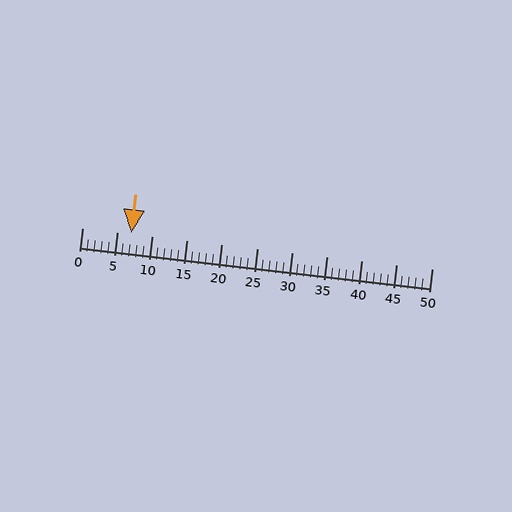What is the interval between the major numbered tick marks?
The major tick marks are spaced 5 units apart.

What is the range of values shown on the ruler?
The ruler shows values from 0 to 50.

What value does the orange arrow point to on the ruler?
The orange arrow points to approximately 7.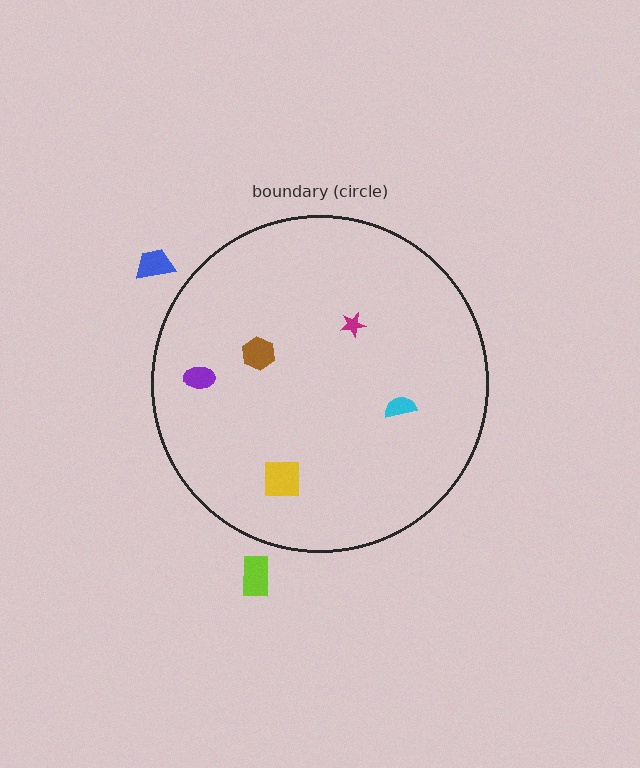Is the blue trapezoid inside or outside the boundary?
Outside.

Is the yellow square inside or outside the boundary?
Inside.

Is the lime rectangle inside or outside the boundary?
Outside.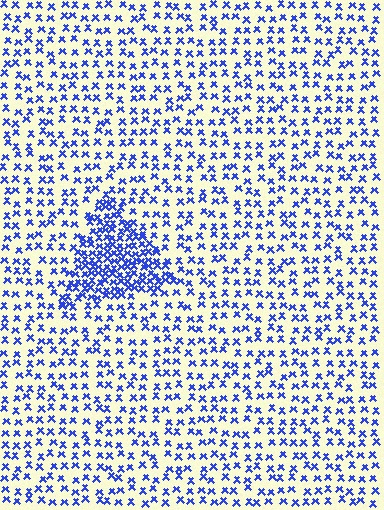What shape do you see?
I see a triangle.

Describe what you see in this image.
The image contains small blue elements arranged at two different densities. A triangle-shaped region is visible where the elements are more densely packed than the surrounding area.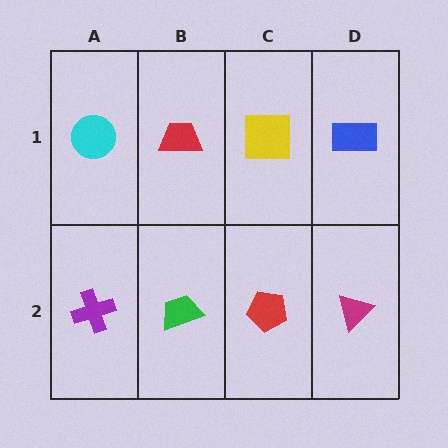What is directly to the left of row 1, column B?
A cyan circle.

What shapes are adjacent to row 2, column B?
A red trapezoid (row 1, column B), a purple cross (row 2, column A), a red pentagon (row 2, column C).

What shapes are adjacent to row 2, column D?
A blue rectangle (row 1, column D), a red pentagon (row 2, column C).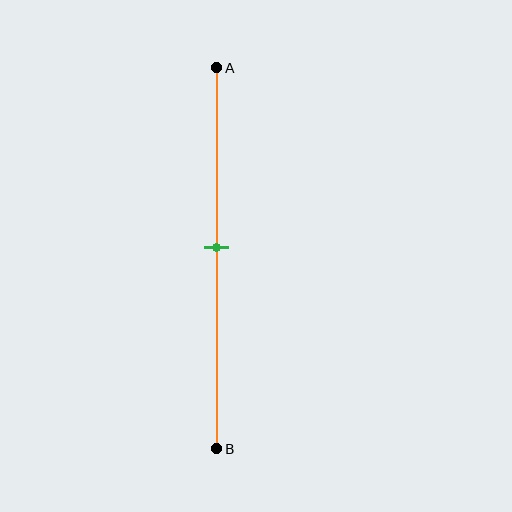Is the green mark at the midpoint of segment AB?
Yes, the mark is approximately at the midpoint.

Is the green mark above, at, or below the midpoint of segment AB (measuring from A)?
The green mark is approximately at the midpoint of segment AB.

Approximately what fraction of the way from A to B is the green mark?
The green mark is approximately 45% of the way from A to B.